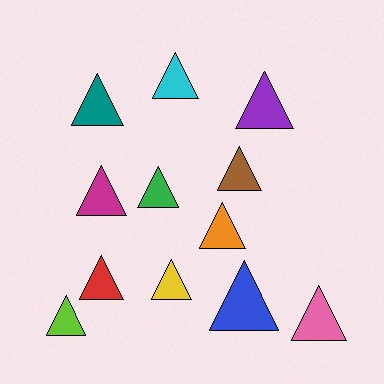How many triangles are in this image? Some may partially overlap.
There are 12 triangles.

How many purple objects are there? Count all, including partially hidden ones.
There is 1 purple object.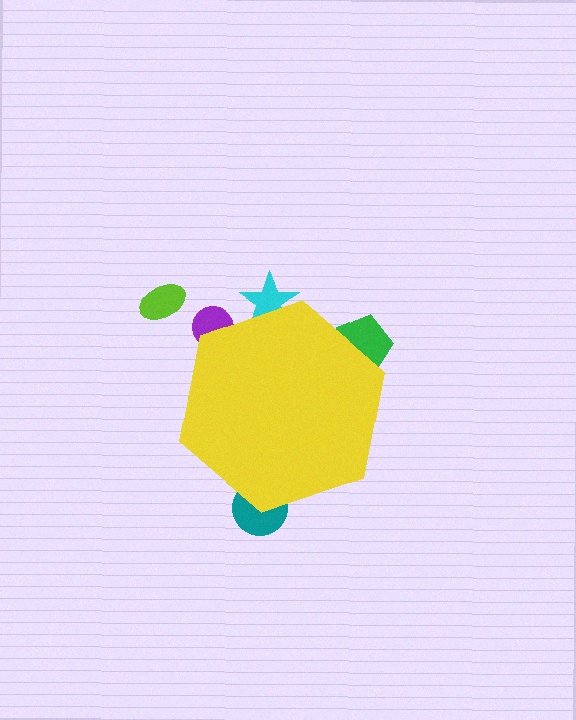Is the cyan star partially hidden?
Yes, the cyan star is partially hidden behind the yellow hexagon.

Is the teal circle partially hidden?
Yes, the teal circle is partially hidden behind the yellow hexagon.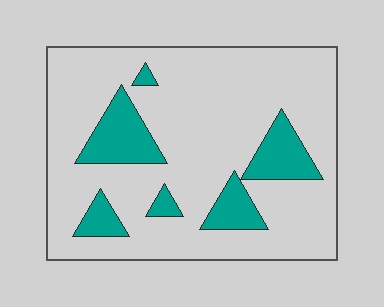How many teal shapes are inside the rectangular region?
6.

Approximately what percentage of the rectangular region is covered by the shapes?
Approximately 20%.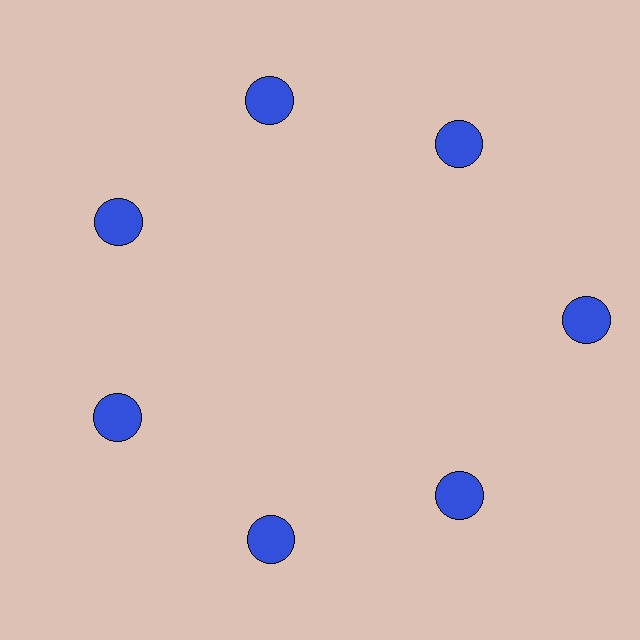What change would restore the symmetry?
The symmetry would be restored by moving it inward, back onto the ring so that all 7 circles sit at equal angles and equal distance from the center.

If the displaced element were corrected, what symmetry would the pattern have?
It would have 7-fold rotational symmetry — the pattern would map onto itself every 51 degrees.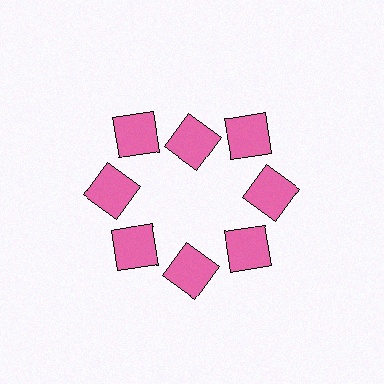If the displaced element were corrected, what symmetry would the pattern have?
It would have 8-fold rotational symmetry — the pattern would map onto itself every 45 degrees.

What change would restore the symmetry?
The symmetry would be restored by moving it outward, back onto the ring so that all 8 squares sit at equal angles and equal distance from the center.